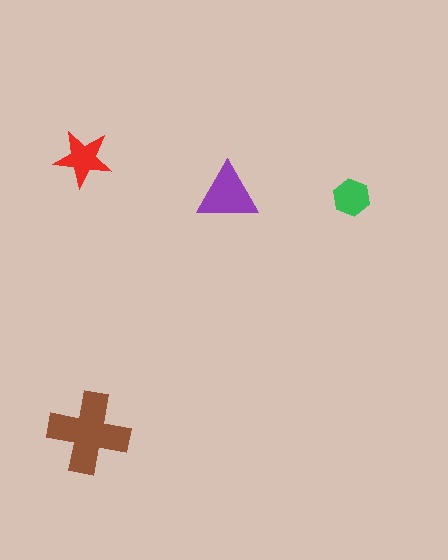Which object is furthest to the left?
The red star is leftmost.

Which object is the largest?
The brown cross.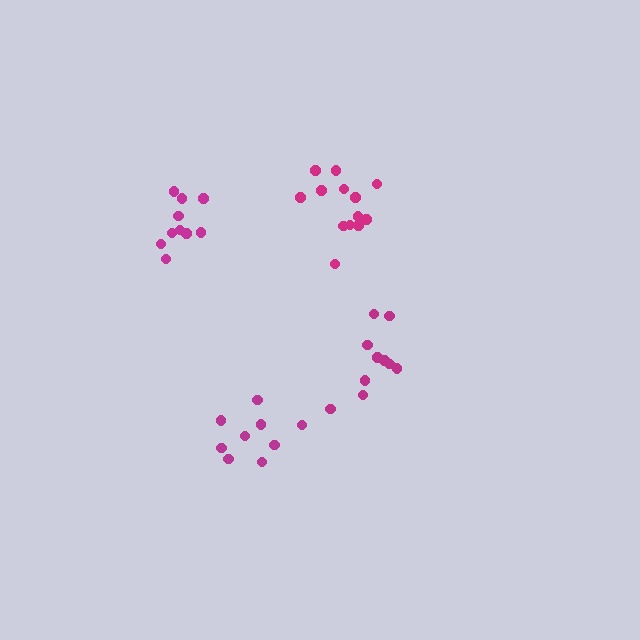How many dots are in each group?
Group 1: 10 dots, Group 2: 9 dots, Group 3: 10 dots, Group 4: 13 dots (42 total).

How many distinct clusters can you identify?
There are 4 distinct clusters.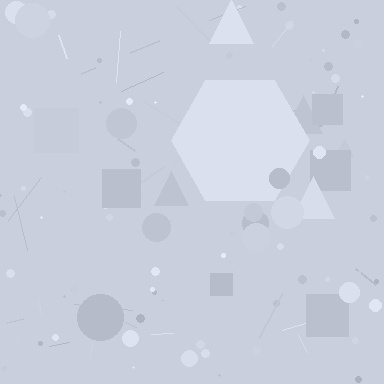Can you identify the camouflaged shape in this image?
The camouflaged shape is a hexagon.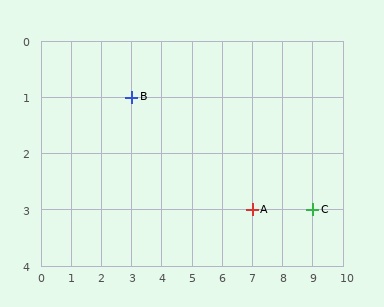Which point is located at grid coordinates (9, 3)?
Point C is at (9, 3).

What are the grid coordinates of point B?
Point B is at grid coordinates (3, 1).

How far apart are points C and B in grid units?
Points C and B are 6 columns and 2 rows apart (about 6.3 grid units diagonally).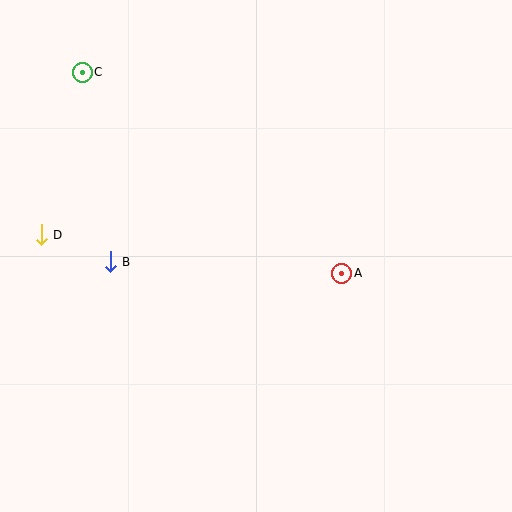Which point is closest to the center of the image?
Point A at (342, 273) is closest to the center.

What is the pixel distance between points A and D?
The distance between A and D is 303 pixels.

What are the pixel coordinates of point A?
Point A is at (342, 273).